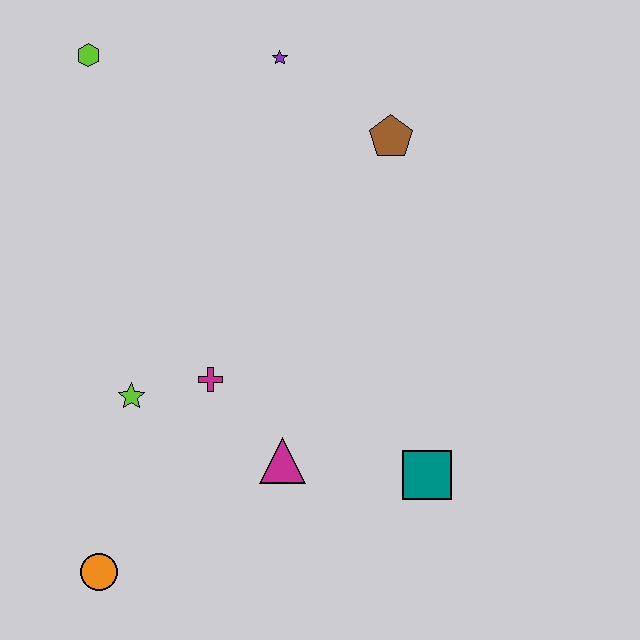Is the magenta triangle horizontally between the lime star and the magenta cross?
No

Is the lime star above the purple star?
No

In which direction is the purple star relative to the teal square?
The purple star is above the teal square.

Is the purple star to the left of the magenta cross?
No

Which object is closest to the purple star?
The brown pentagon is closest to the purple star.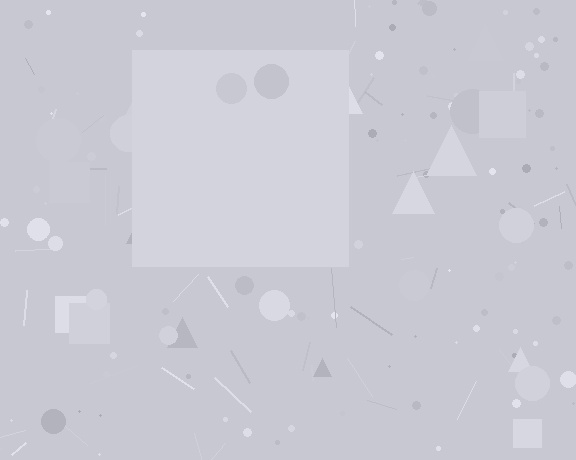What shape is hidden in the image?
A square is hidden in the image.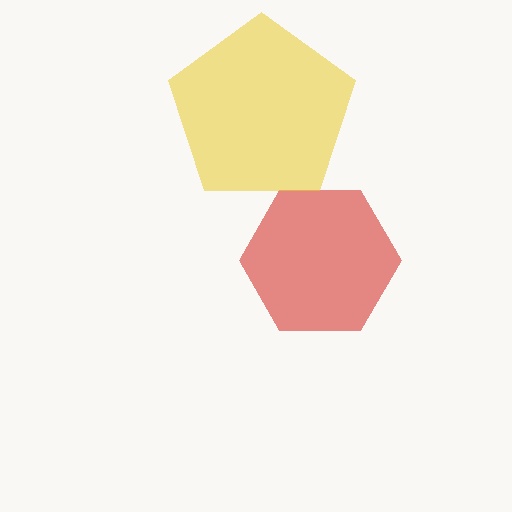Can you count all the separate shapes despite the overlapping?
Yes, there are 2 separate shapes.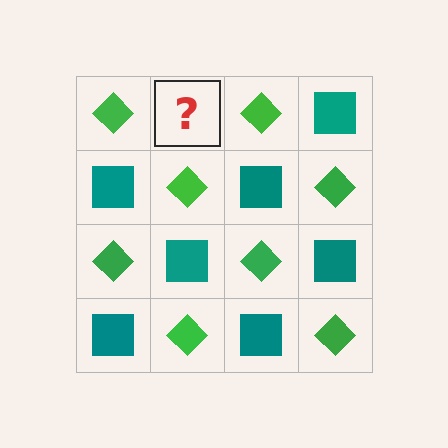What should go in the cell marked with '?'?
The missing cell should contain a teal square.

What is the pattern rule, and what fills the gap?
The rule is that it alternates green diamond and teal square in a checkerboard pattern. The gap should be filled with a teal square.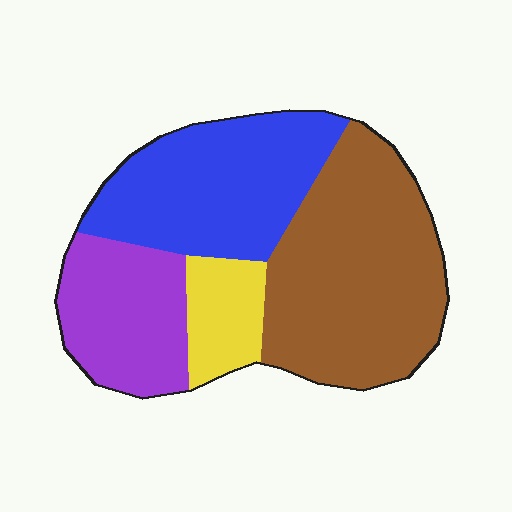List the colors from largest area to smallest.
From largest to smallest: brown, blue, purple, yellow.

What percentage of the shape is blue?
Blue covers 30% of the shape.